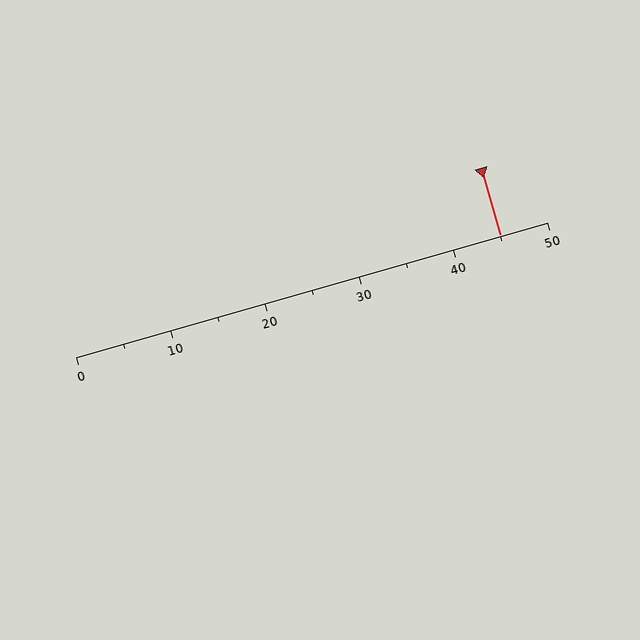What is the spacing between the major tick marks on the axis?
The major ticks are spaced 10 apart.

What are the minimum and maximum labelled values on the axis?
The axis runs from 0 to 50.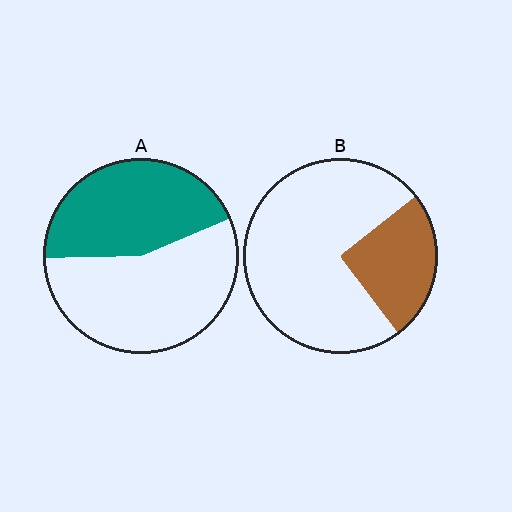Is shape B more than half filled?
No.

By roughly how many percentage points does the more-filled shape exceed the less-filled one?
By roughly 20 percentage points (A over B).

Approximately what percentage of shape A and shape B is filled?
A is approximately 45% and B is approximately 25%.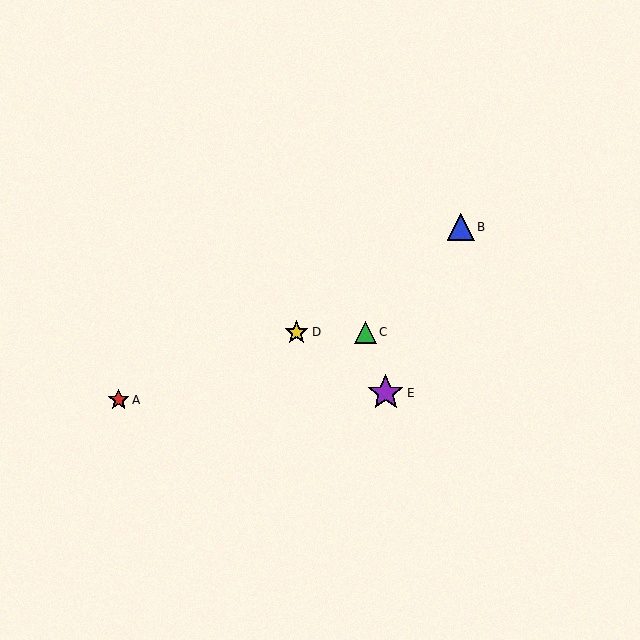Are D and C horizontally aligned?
Yes, both are at y≈333.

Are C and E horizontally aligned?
No, C is at y≈333 and E is at y≈393.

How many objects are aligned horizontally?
2 objects (C, D) are aligned horizontally.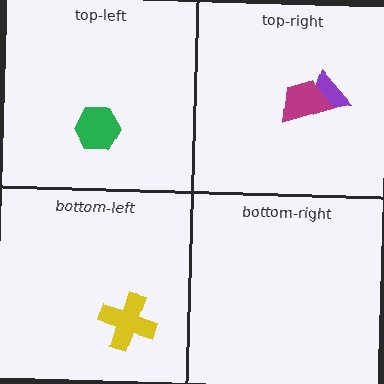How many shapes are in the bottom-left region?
1.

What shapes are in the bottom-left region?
The yellow cross.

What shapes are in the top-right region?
The purple triangle, the magenta trapezoid.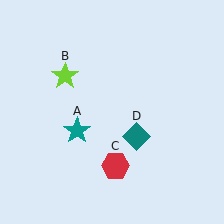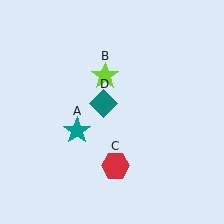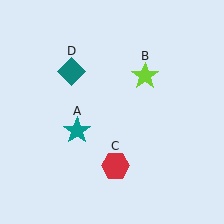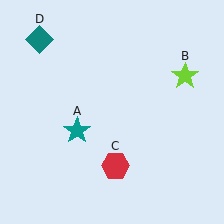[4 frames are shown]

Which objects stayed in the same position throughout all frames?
Teal star (object A) and red hexagon (object C) remained stationary.